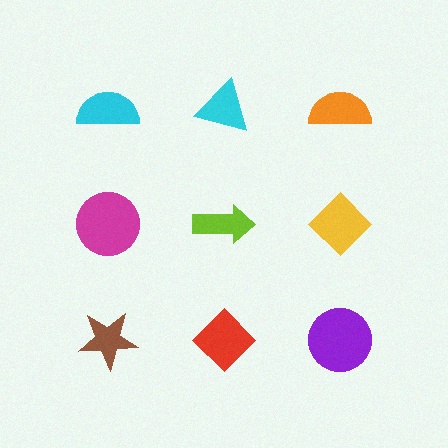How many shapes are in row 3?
3 shapes.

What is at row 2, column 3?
A yellow diamond.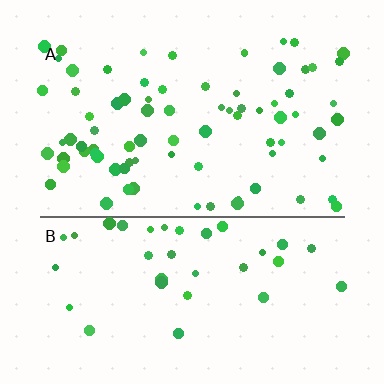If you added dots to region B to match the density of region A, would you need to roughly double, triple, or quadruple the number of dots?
Approximately double.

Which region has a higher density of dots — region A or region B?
A (the top).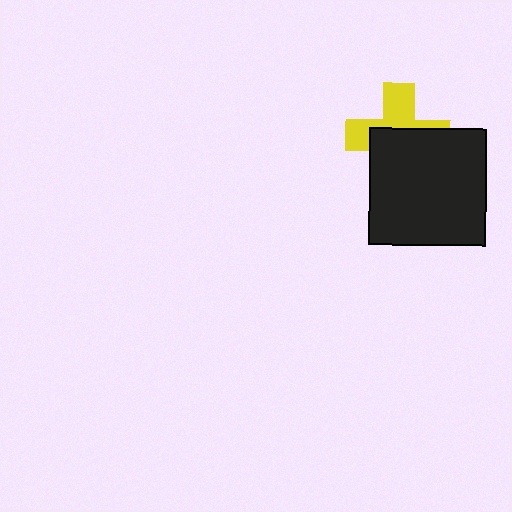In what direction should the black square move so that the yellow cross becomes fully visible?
The black square should move down. That is the shortest direction to clear the overlap and leave the yellow cross fully visible.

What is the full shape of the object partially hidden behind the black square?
The partially hidden object is a yellow cross.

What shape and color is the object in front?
The object in front is a black square.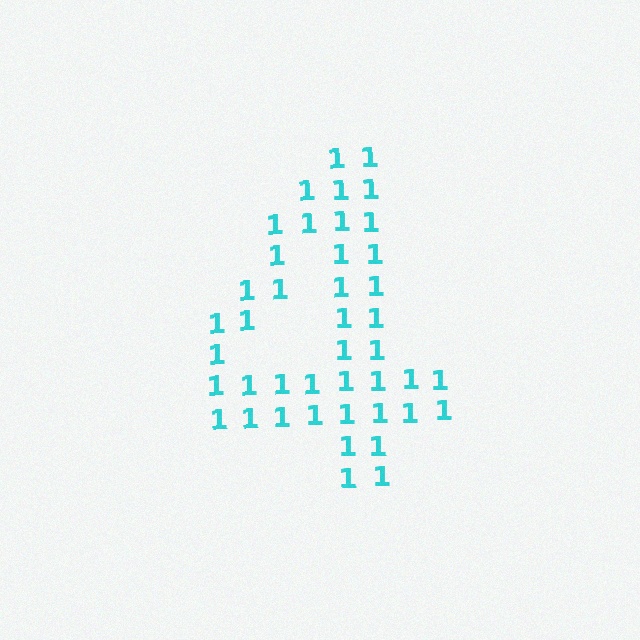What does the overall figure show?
The overall figure shows the digit 4.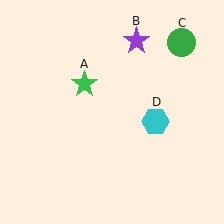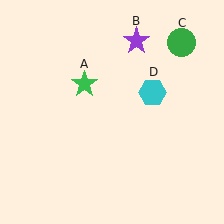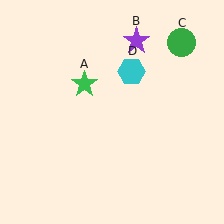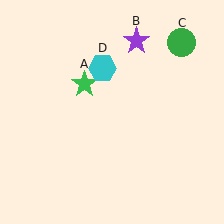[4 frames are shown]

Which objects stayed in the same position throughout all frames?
Green star (object A) and purple star (object B) and green circle (object C) remained stationary.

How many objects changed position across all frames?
1 object changed position: cyan hexagon (object D).